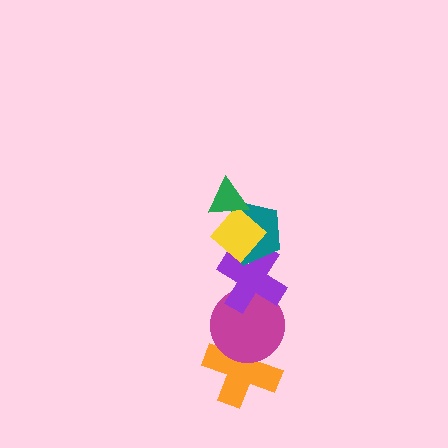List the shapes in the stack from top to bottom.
From top to bottom: the green triangle, the yellow diamond, the teal pentagon, the purple cross, the magenta circle, the orange cross.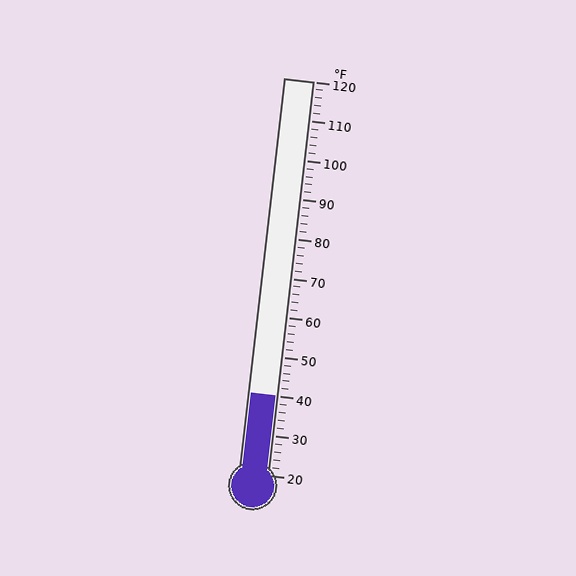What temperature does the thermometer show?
The thermometer shows approximately 40°F.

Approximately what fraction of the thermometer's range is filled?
The thermometer is filled to approximately 20% of its range.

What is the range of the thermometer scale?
The thermometer scale ranges from 20°F to 120°F.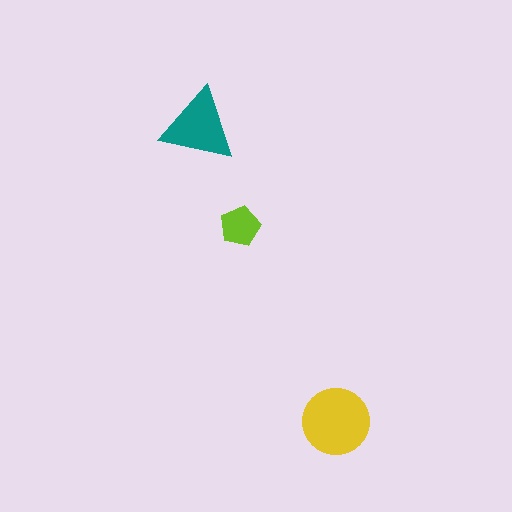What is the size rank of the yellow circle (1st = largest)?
1st.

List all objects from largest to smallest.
The yellow circle, the teal triangle, the lime pentagon.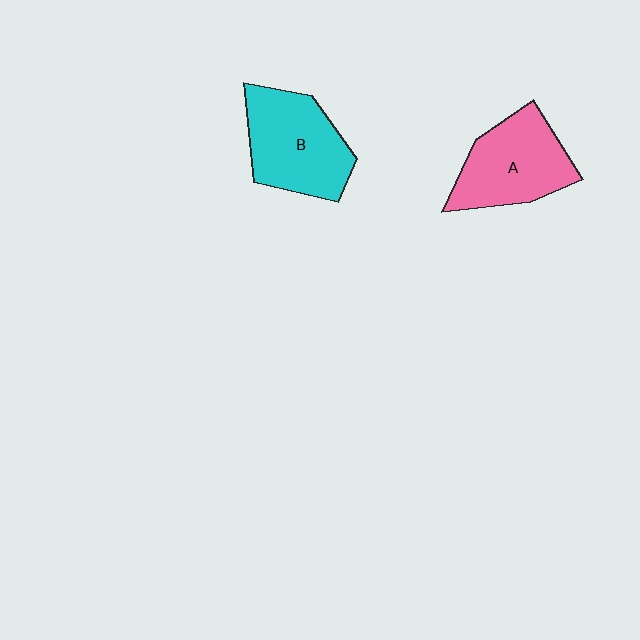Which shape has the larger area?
Shape B (cyan).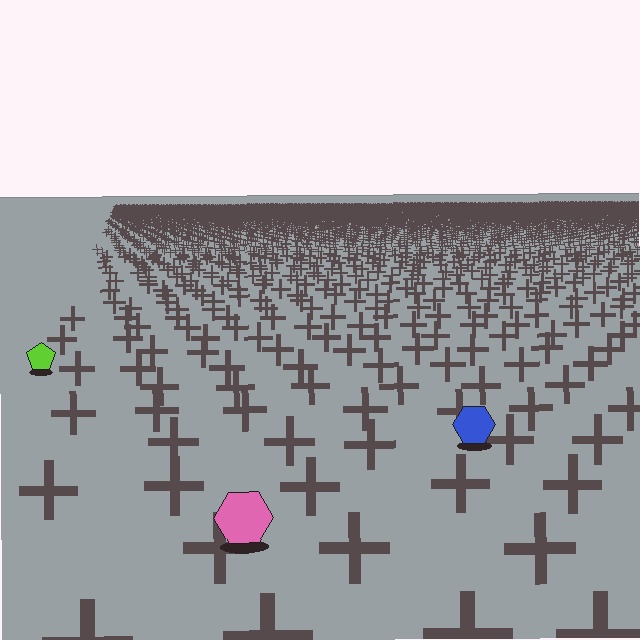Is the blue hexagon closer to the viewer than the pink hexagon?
No. The pink hexagon is closer — you can tell from the texture gradient: the ground texture is coarser near it.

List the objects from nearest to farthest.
From nearest to farthest: the pink hexagon, the blue hexagon, the lime pentagon.